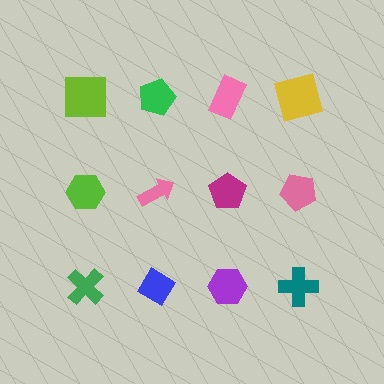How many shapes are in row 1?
4 shapes.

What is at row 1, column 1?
A lime square.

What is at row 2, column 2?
A pink arrow.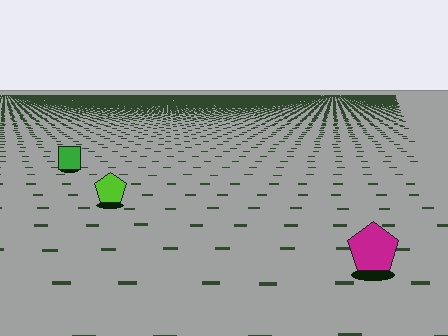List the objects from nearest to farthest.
From nearest to farthest: the magenta pentagon, the lime pentagon, the green square.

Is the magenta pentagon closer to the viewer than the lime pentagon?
Yes. The magenta pentagon is closer — you can tell from the texture gradient: the ground texture is coarser near it.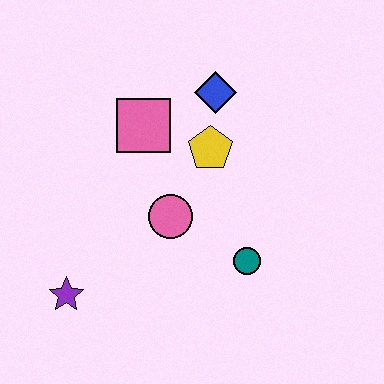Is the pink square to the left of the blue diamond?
Yes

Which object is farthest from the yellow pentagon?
The purple star is farthest from the yellow pentagon.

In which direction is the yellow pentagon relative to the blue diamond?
The yellow pentagon is below the blue diamond.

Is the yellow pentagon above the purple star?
Yes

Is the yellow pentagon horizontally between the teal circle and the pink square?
Yes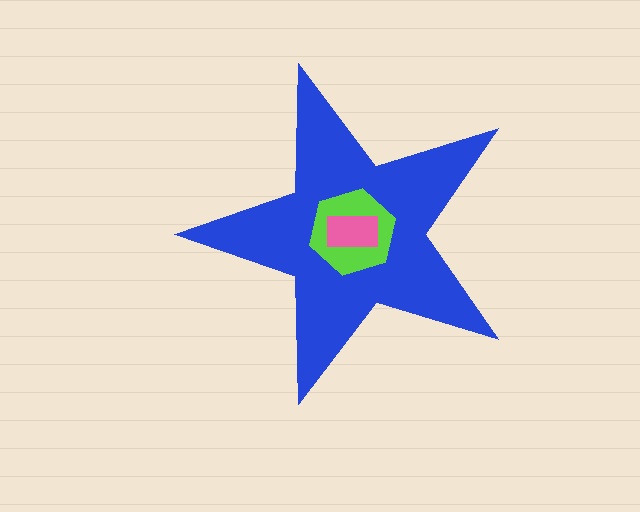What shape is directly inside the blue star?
The lime hexagon.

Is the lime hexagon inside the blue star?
Yes.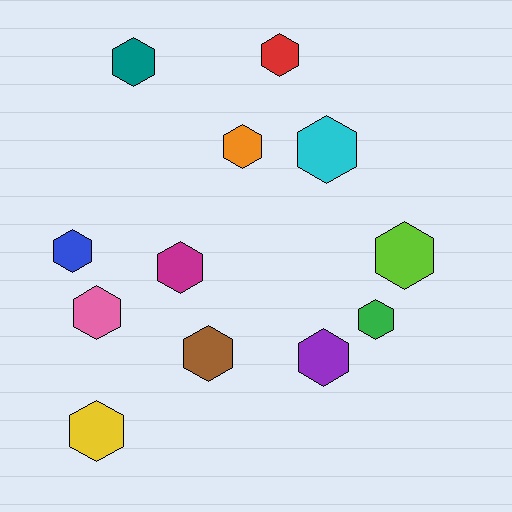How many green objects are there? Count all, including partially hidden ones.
There is 1 green object.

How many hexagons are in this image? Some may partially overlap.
There are 12 hexagons.